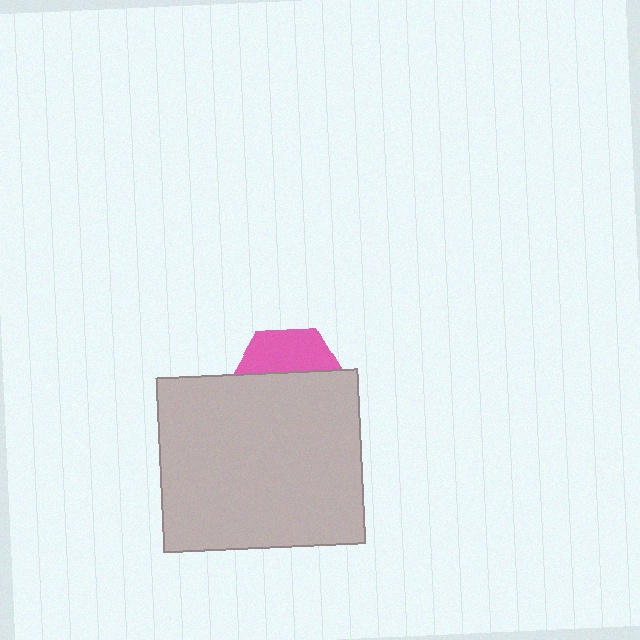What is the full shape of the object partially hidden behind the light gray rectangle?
The partially hidden object is a pink hexagon.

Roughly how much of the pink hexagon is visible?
A small part of it is visible (roughly 38%).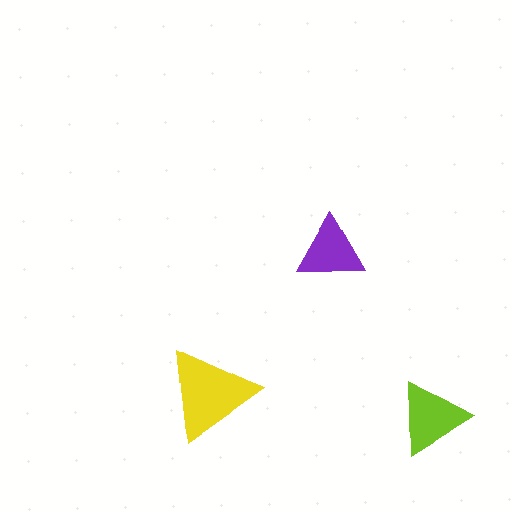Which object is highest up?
The purple triangle is topmost.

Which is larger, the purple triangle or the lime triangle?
The lime one.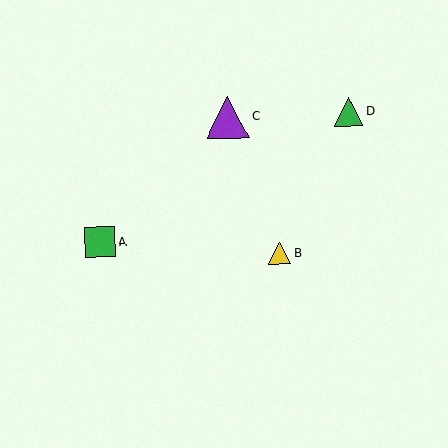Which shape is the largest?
The purple triangle (labeled C) is the largest.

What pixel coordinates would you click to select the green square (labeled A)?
Click at (100, 242) to select the green square A.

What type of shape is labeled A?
Shape A is a green square.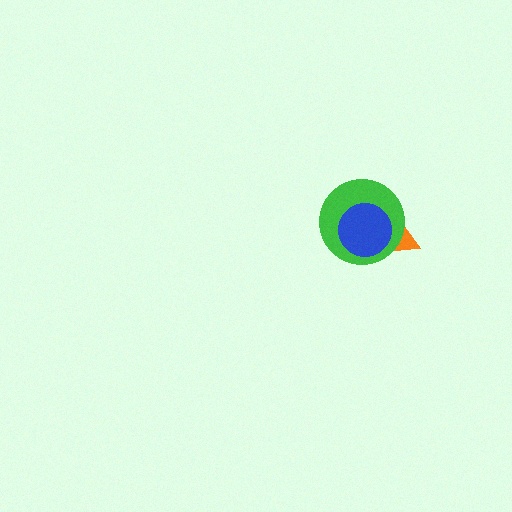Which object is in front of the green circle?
The blue circle is in front of the green circle.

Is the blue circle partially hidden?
No, no other shape covers it.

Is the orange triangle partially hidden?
Yes, it is partially covered by another shape.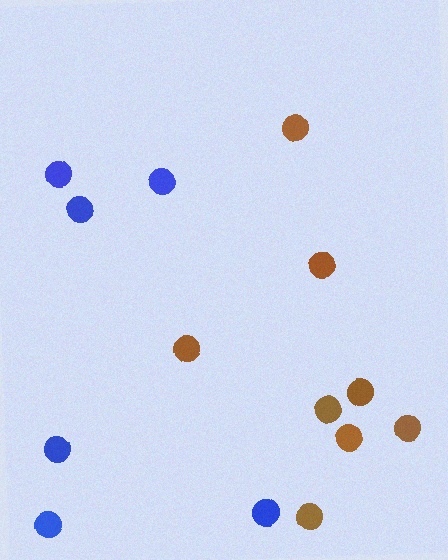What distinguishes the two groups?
There are 2 groups: one group of blue circles (6) and one group of brown circles (8).